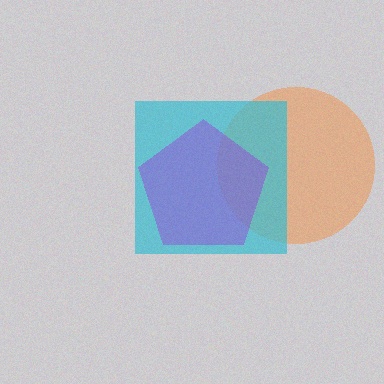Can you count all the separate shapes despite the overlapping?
Yes, there are 3 separate shapes.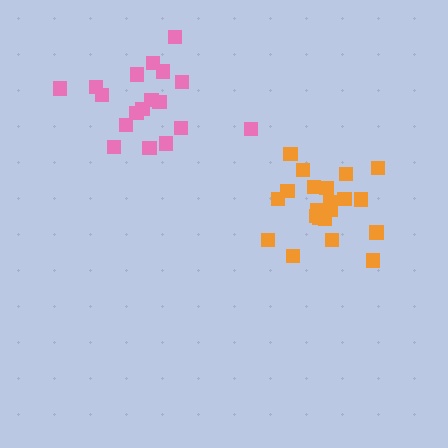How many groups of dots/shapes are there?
There are 2 groups.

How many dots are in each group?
Group 1: 18 dots, Group 2: 21 dots (39 total).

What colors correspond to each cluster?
The clusters are colored: pink, orange.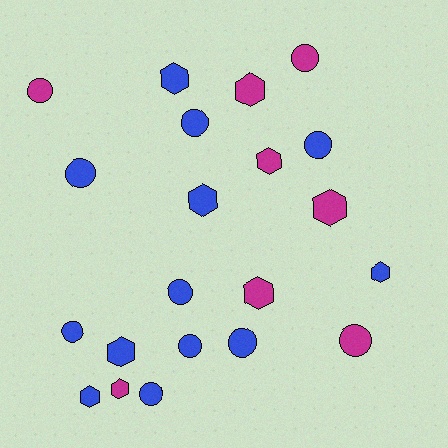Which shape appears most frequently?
Circle, with 11 objects.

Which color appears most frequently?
Blue, with 13 objects.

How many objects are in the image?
There are 21 objects.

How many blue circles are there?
There are 8 blue circles.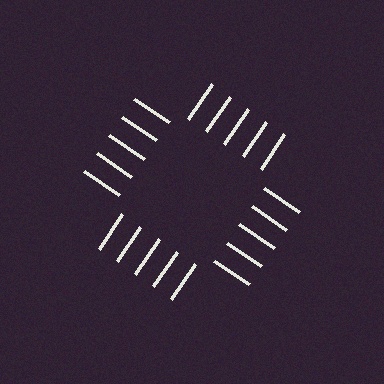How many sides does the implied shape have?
4 sides — the line-ends trace a square.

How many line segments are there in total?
20 — 5 along each of the 4 edges.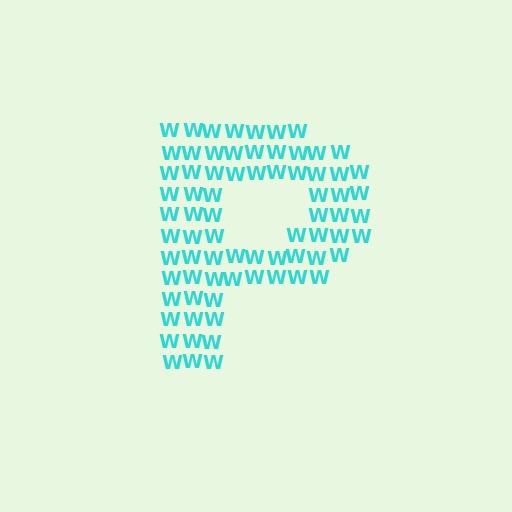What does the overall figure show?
The overall figure shows the letter P.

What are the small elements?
The small elements are letter W's.